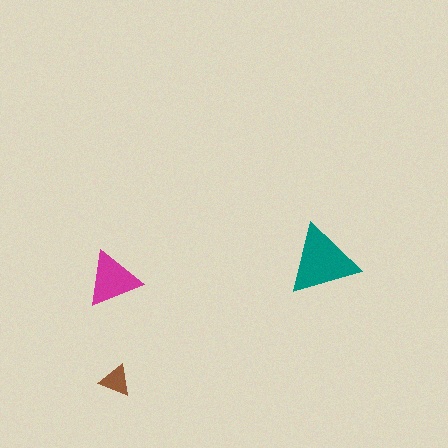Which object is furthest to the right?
The teal triangle is rightmost.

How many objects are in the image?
There are 3 objects in the image.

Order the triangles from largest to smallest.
the teal one, the magenta one, the brown one.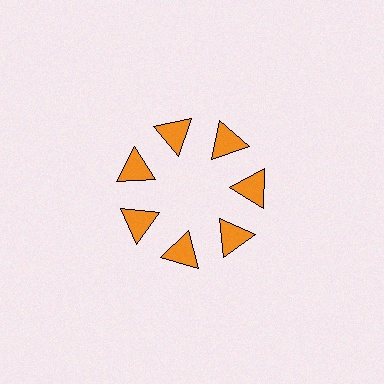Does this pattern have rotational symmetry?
Yes, this pattern has 7-fold rotational symmetry. It looks the same after rotating 51 degrees around the center.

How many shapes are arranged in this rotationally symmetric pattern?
There are 7 shapes, arranged in 7 groups of 1.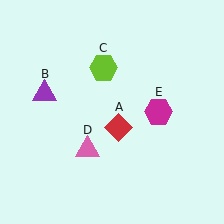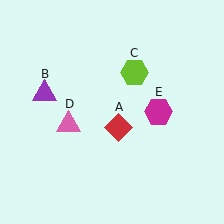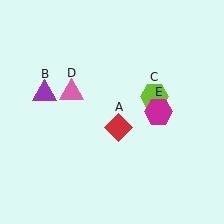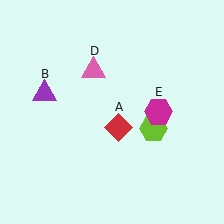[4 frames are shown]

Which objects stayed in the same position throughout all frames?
Red diamond (object A) and purple triangle (object B) and magenta hexagon (object E) remained stationary.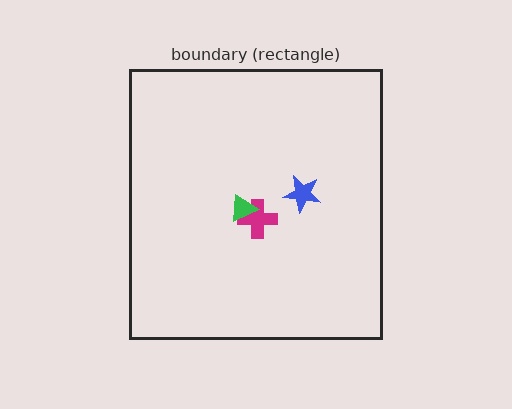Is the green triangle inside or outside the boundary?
Inside.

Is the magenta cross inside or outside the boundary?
Inside.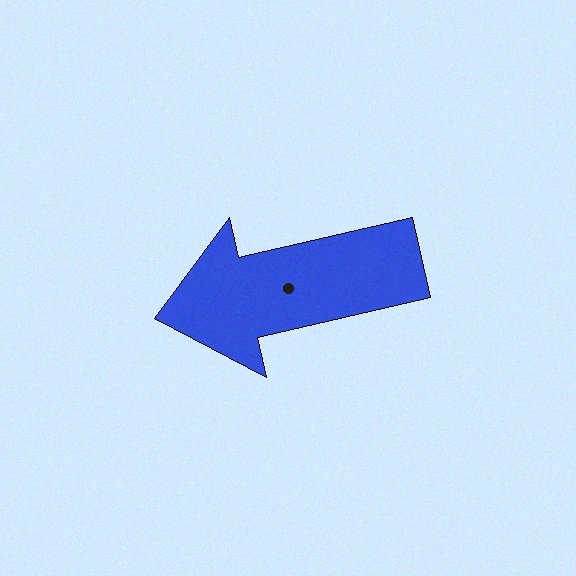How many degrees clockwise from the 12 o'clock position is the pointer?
Approximately 257 degrees.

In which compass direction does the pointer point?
West.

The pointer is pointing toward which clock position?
Roughly 9 o'clock.